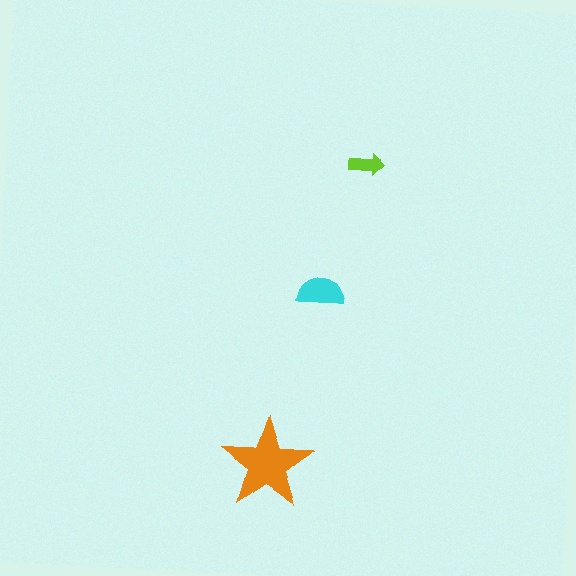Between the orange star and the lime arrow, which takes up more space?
The orange star.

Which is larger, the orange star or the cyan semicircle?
The orange star.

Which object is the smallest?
The lime arrow.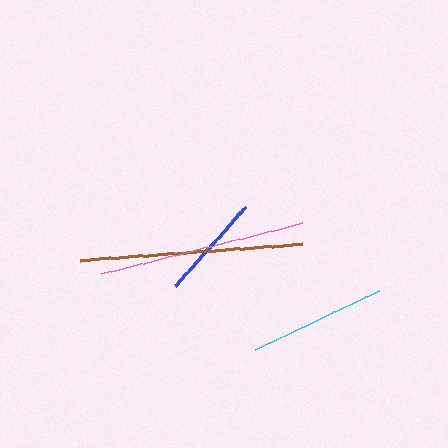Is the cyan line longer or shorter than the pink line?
The pink line is longer than the cyan line.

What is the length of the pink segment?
The pink segment is approximately 207 pixels long.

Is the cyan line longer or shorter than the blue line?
The cyan line is longer than the blue line.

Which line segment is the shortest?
The blue line is the shortest at approximately 106 pixels.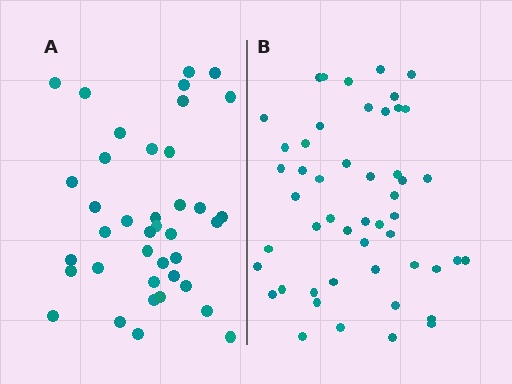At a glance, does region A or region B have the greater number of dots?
Region B (the right region) has more dots.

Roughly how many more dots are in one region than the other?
Region B has roughly 12 or so more dots than region A.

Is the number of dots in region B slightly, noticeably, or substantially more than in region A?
Region B has noticeably more, but not dramatically so. The ratio is roughly 1.3 to 1.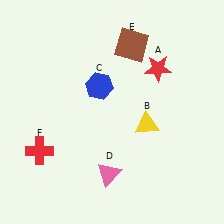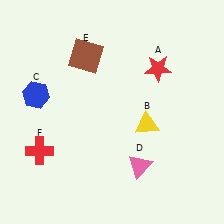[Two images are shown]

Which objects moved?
The objects that moved are: the blue hexagon (C), the pink triangle (D), the brown square (E).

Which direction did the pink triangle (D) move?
The pink triangle (D) moved right.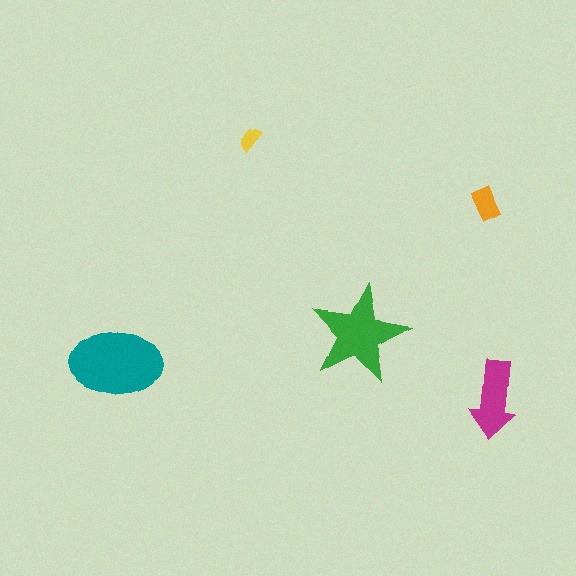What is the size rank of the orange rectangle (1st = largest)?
4th.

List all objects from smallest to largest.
The yellow semicircle, the orange rectangle, the magenta arrow, the green star, the teal ellipse.